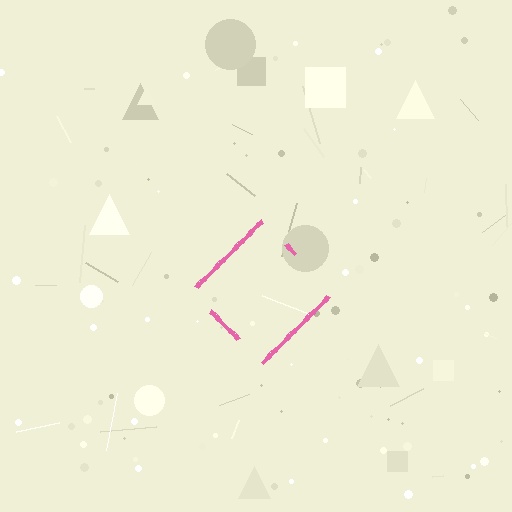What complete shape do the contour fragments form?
The contour fragments form a diamond.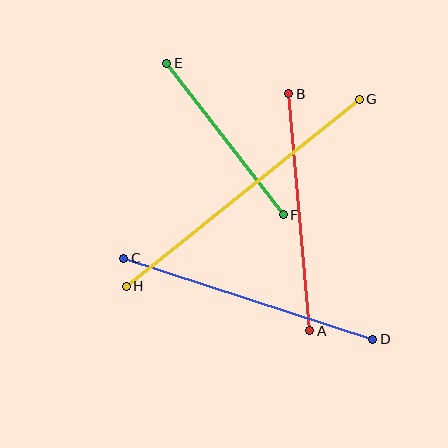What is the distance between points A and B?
The distance is approximately 238 pixels.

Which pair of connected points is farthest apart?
Points G and H are farthest apart.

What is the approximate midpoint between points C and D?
The midpoint is at approximately (248, 299) pixels.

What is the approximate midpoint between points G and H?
The midpoint is at approximately (243, 193) pixels.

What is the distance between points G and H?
The distance is approximately 299 pixels.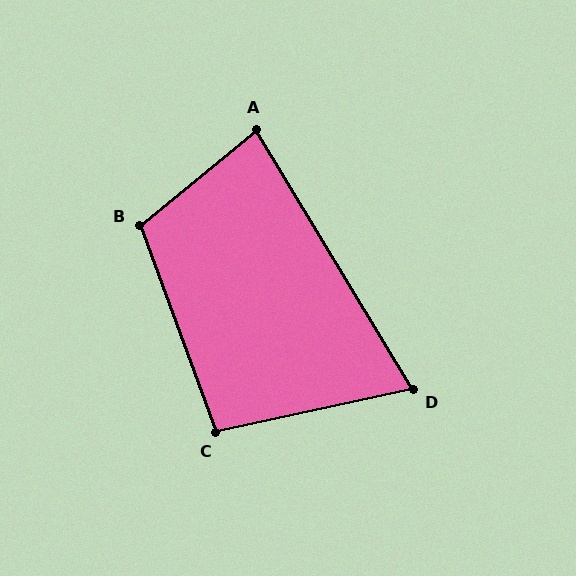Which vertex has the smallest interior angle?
D, at approximately 71 degrees.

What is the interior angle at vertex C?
Approximately 98 degrees (obtuse).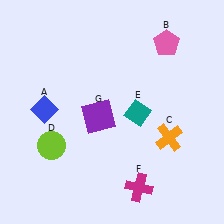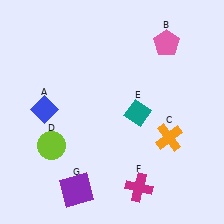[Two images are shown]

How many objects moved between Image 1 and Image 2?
1 object moved between the two images.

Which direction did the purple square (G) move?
The purple square (G) moved down.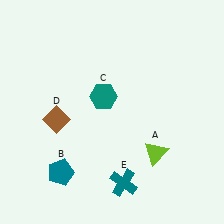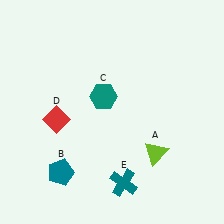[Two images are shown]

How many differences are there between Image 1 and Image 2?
There is 1 difference between the two images.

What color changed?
The diamond (D) changed from brown in Image 1 to red in Image 2.